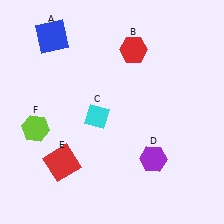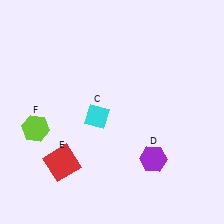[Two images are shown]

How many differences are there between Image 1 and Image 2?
There are 2 differences between the two images.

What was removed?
The blue square (A), the red hexagon (B) were removed in Image 2.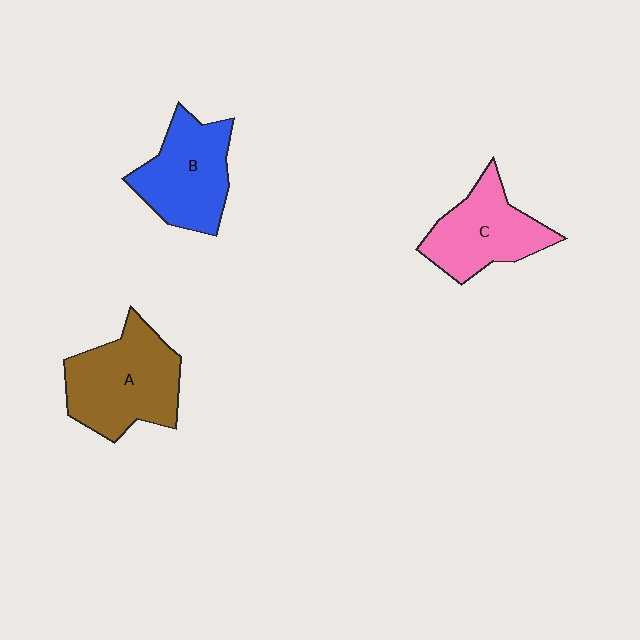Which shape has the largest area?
Shape A (brown).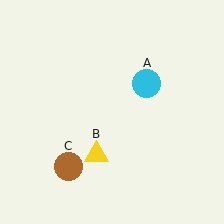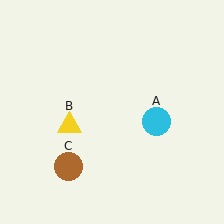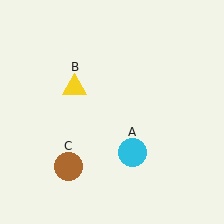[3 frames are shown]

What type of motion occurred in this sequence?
The cyan circle (object A), yellow triangle (object B) rotated clockwise around the center of the scene.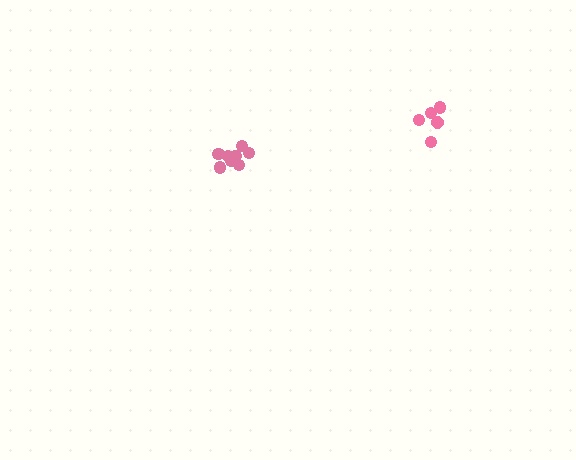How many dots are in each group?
Group 1: 8 dots, Group 2: 5 dots (13 total).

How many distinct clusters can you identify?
There are 2 distinct clusters.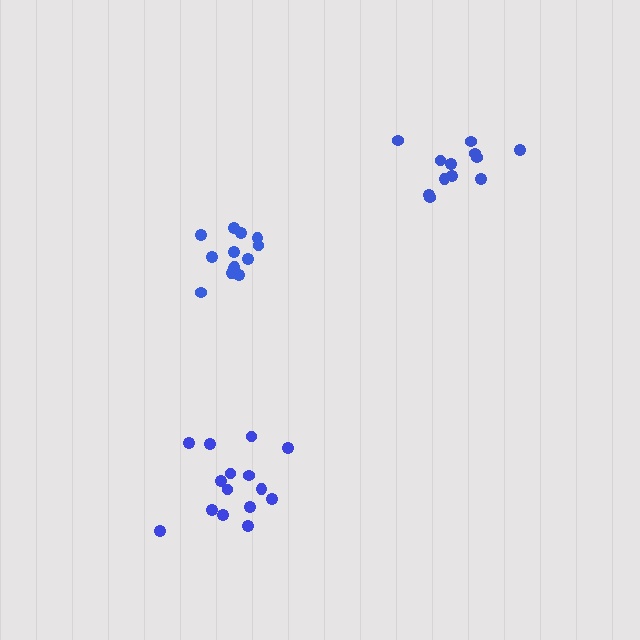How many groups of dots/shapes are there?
There are 3 groups.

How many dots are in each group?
Group 1: 15 dots, Group 2: 13 dots, Group 3: 12 dots (40 total).